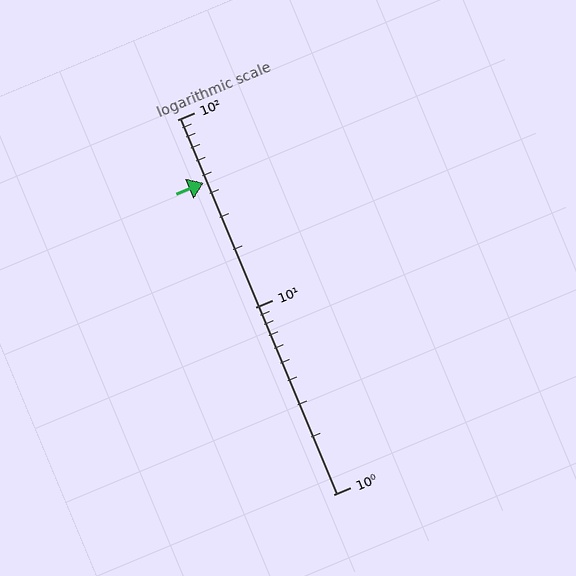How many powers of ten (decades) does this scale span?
The scale spans 2 decades, from 1 to 100.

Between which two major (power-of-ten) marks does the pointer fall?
The pointer is between 10 and 100.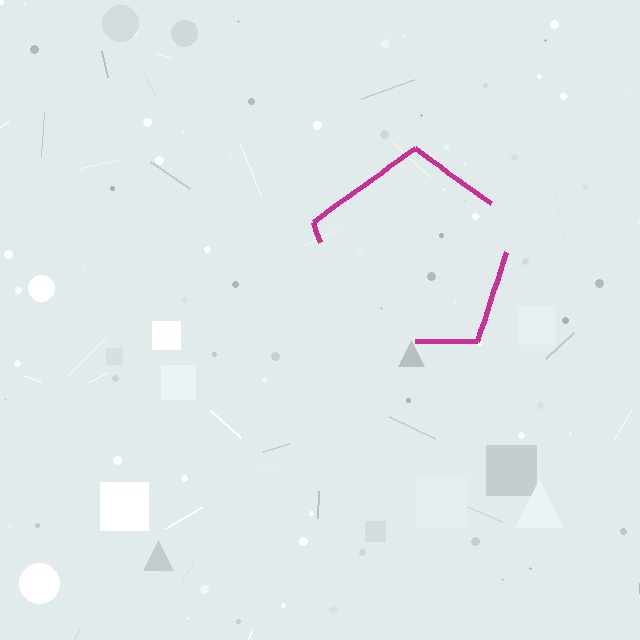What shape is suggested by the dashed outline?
The dashed outline suggests a pentagon.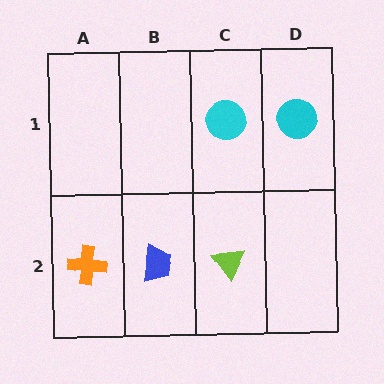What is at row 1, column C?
A cyan circle.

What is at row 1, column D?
A cyan circle.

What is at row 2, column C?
A lime triangle.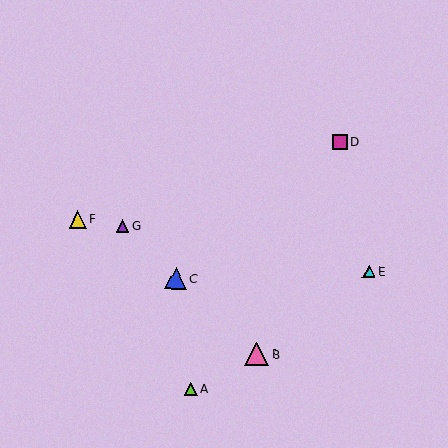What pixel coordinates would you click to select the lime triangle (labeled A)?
Click at (191, 388) to select the lime triangle A.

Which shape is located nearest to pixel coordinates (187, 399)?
The lime triangle (labeled A) at (191, 388) is nearest to that location.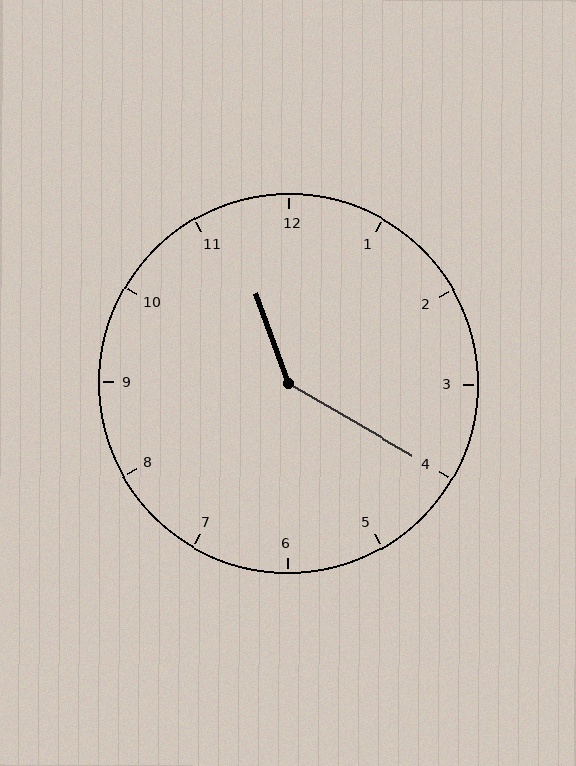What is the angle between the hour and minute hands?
Approximately 140 degrees.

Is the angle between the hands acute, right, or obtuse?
It is obtuse.